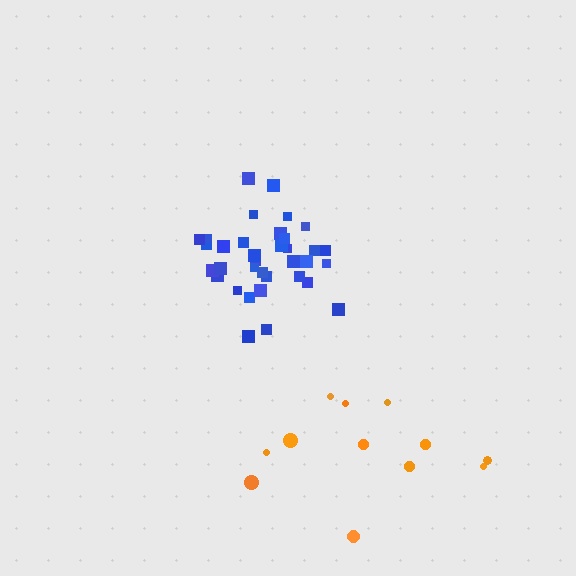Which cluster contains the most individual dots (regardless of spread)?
Blue (35).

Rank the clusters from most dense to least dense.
blue, orange.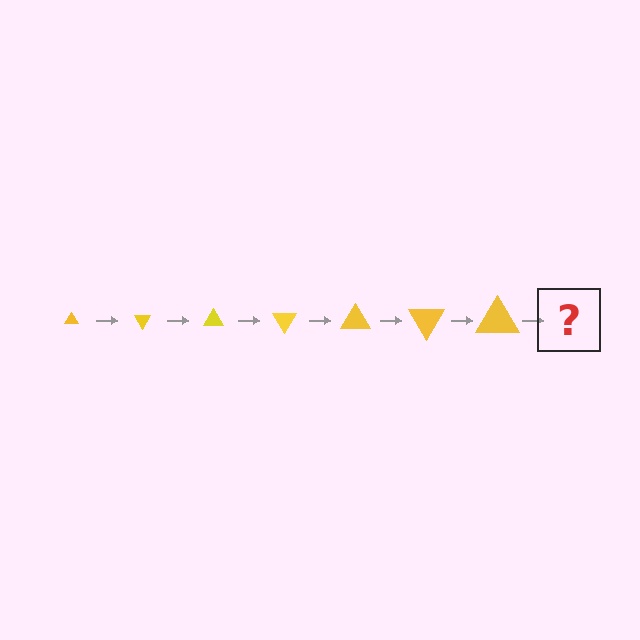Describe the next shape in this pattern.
It should be a triangle, larger than the previous one and rotated 420 degrees from the start.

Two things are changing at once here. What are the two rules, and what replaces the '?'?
The two rules are that the triangle grows larger each step and it rotates 60 degrees each step. The '?' should be a triangle, larger than the previous one and rotated 420 degrees from the start.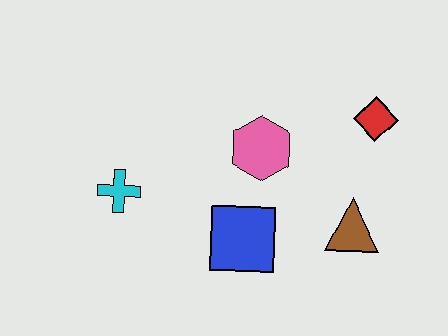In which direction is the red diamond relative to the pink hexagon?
The red diamond is to the right of the pink hexagon.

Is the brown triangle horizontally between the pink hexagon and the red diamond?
Yes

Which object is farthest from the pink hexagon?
The cyan cross is farthest from the pink hexagon.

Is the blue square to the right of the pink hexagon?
No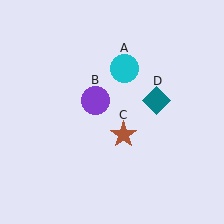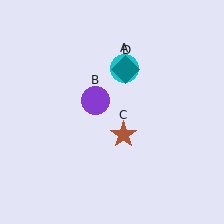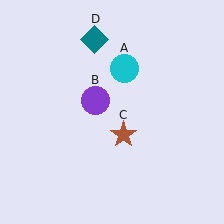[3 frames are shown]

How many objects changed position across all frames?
1 object changed position: teal diamond (object D).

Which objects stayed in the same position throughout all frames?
Cyan circle (object A) and purple circle (object B) and brown star (object C) remained stationary.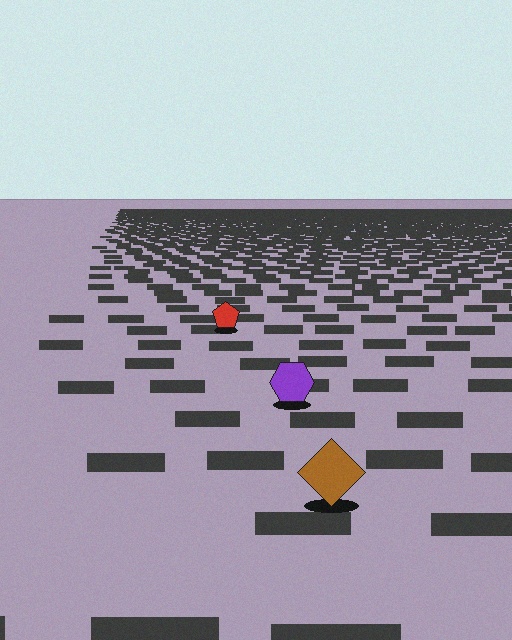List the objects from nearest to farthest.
From nearest to farthest: the brown diamond, the purple hexagon, the red pentagon.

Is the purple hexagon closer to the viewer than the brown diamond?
No. The brown diamond is closer — you can tell from the texture gradient: the ground texture is coarser near it.